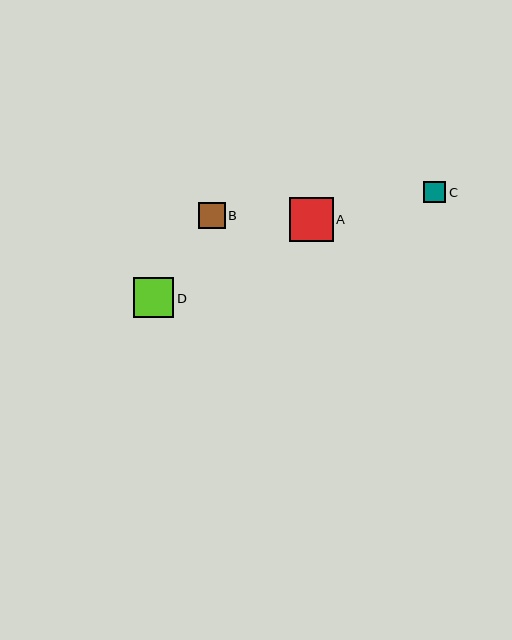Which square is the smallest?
Square C is the smallest with a size of approximately 22 pixels.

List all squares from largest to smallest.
From largest to smallest: A, D, B, C.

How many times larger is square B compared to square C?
Square B is approximately 1.2 times the size of square C.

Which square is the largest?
Square A is the largest with a size of approximately 44 pixels.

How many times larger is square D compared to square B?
Square D is approximately 1.5 times the size of square B.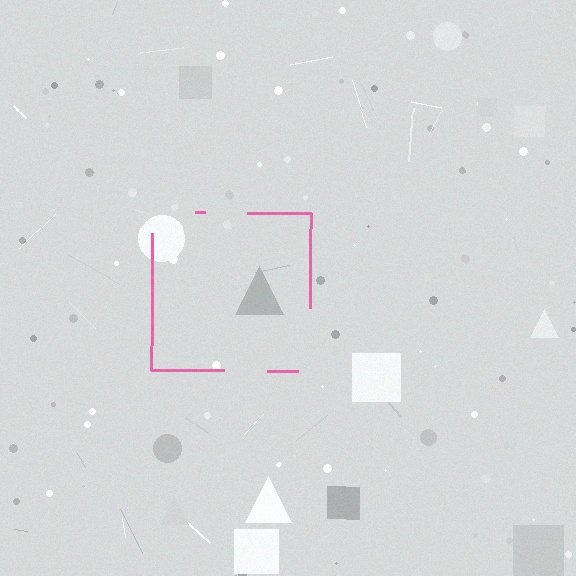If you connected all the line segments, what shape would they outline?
They would outline a square.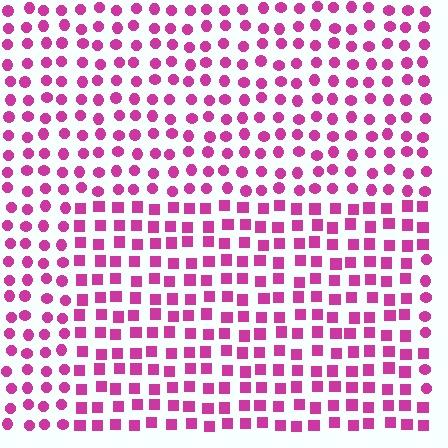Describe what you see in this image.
The image is filled with small magenta elements arranged in a uniform grid. A rectangle-shaped region contains squares, while the surrounding area contains circles. The boundary is defined purely by the change in element shape.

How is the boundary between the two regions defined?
The boundary is defined by a change in element shape: squares inside vs. circles outside. All elements share the same color and spacing.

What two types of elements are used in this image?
The image uses squares inside the rectangle region and circles outside it.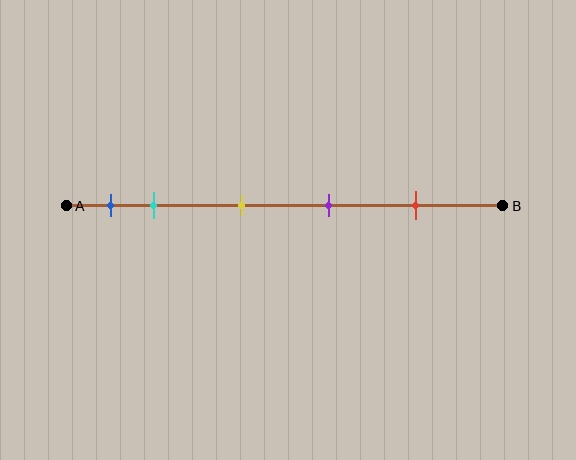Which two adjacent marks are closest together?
The blue and cyan marks are the closest adjacent pair.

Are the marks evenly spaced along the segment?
No, the marks are not evenly spaced.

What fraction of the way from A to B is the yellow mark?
The yellow mark is approximately 40% (0.4) of the way from A to B.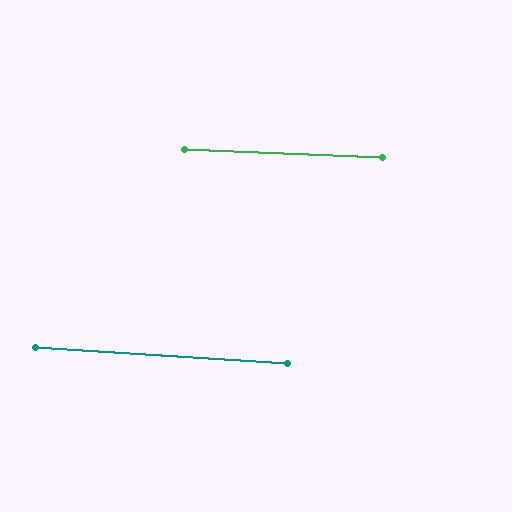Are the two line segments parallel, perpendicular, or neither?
Parallel — their directions differ by only 1.1°.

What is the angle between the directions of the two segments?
Approximately 1 degree.